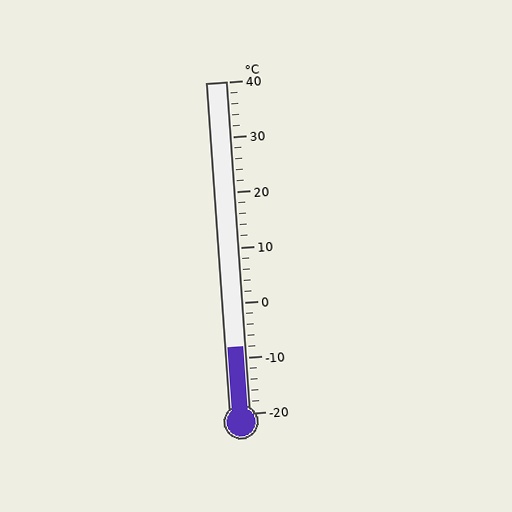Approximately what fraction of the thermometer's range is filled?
The thermometer is filled to approximately 20% of its range.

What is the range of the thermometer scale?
The thermometer scale ranges from -20°C to 40°C.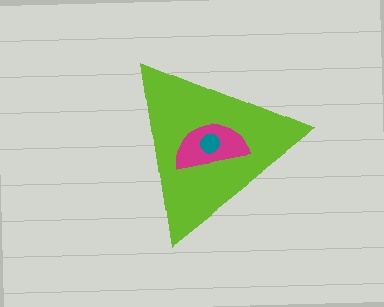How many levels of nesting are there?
3.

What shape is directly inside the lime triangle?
The magenta semicircle.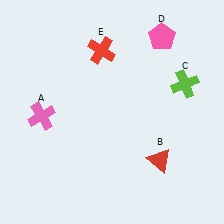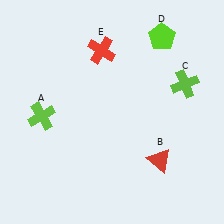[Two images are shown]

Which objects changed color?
A changed from pink to lime. D changed from pink to lime.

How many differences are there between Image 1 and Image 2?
There are 2 differences between the two images.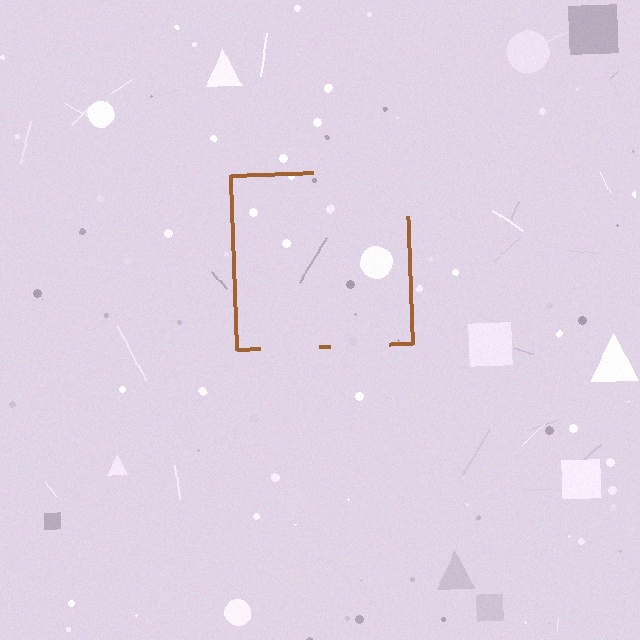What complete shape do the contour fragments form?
The contour fragments form a square.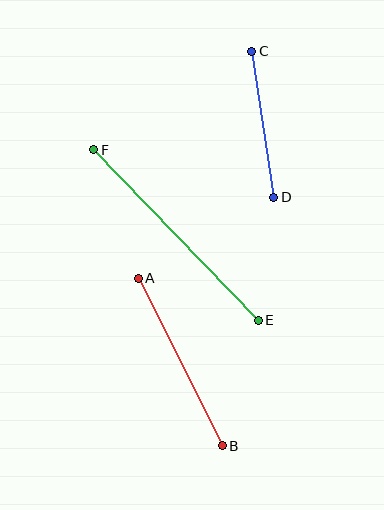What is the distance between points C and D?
The distance is approximately 147 pixels.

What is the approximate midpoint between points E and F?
The midpoint is at approximately (176, 235) pixels.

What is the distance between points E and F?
The distance is approximately 237 pixels.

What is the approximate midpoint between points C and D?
The midpoint is at approximately (263, 124) pixels.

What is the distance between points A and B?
The distance is approximately 188 pixels.